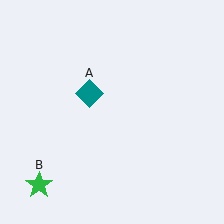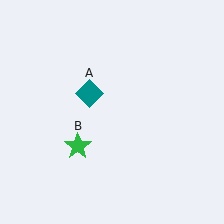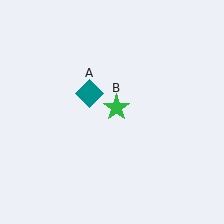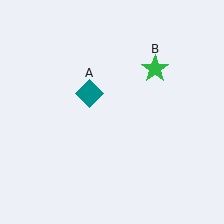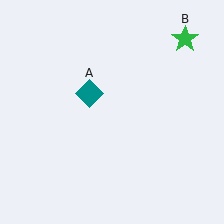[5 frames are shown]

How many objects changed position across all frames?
1 object changed position: green star (object B).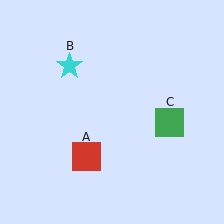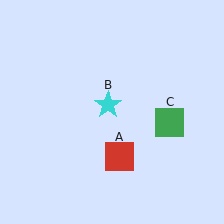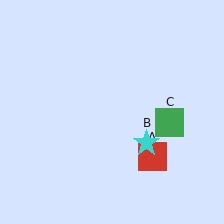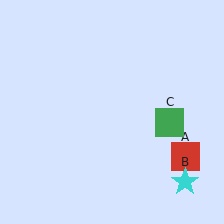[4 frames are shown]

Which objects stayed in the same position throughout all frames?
Green square (object C) remained stationary.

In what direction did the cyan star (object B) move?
The cyan star (object B) moved down and to the right.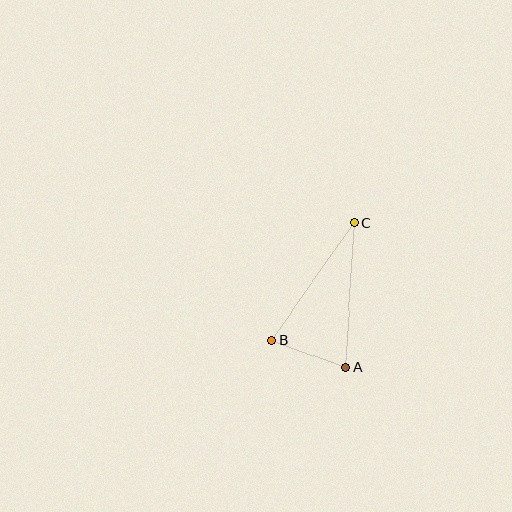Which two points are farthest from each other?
Points A and C are farthest from each other.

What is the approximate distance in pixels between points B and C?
The distance between B and C is approximately 144 pixels.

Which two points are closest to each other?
Points A and B are closest to each other.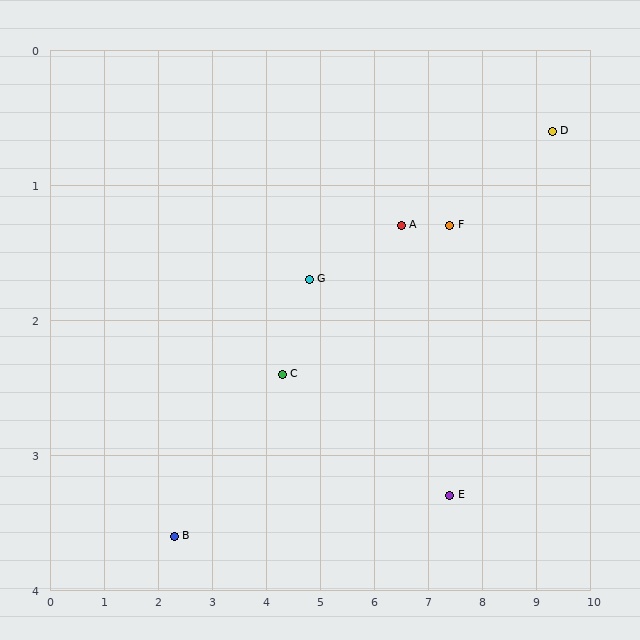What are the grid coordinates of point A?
Point A is at approximately (6.5, 1.3).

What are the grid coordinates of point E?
Point E is at approximately (7.4, 3.3).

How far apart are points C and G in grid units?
Points C and G are about 0.9 grid units apart.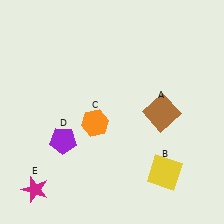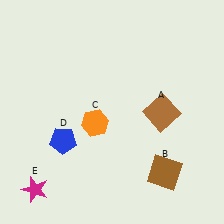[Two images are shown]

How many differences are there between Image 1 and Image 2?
There are 2 differences between the two images.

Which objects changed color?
B changed from yellow to brown. D changed from purple to blue.